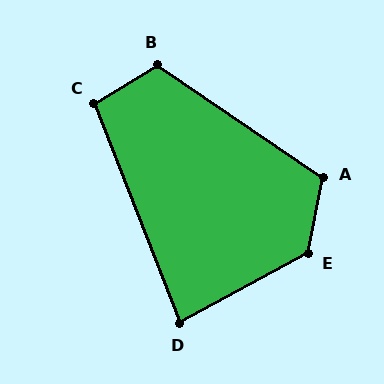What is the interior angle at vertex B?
Approximately 114 degrees (obtuse).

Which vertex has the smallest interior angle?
D, at approximately 83 degrees.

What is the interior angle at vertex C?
Approximately 100 degrees (obtuse).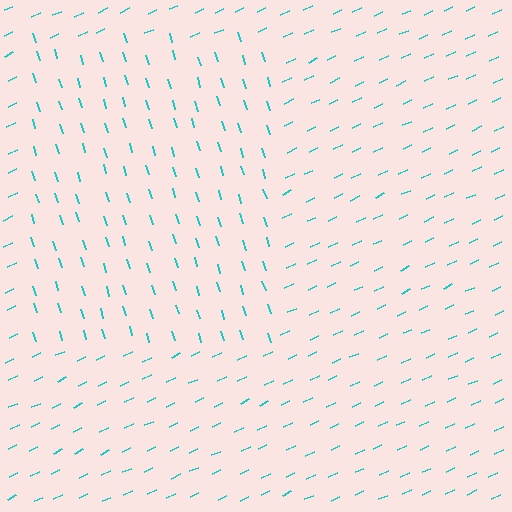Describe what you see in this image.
The image is filled with small cyan line segments. A rectangle region in the image has lines oriented differently from the surrounding lines, creating a visible texture boundary.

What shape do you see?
I see a rectangle.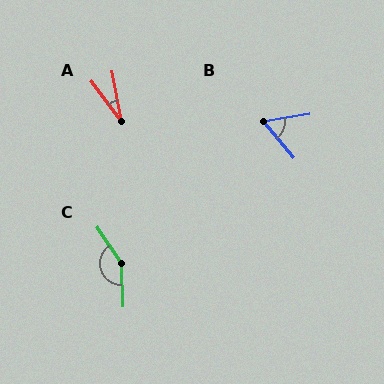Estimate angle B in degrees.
Approximately 59 degrees.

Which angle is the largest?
C, at approximately 147 degrees.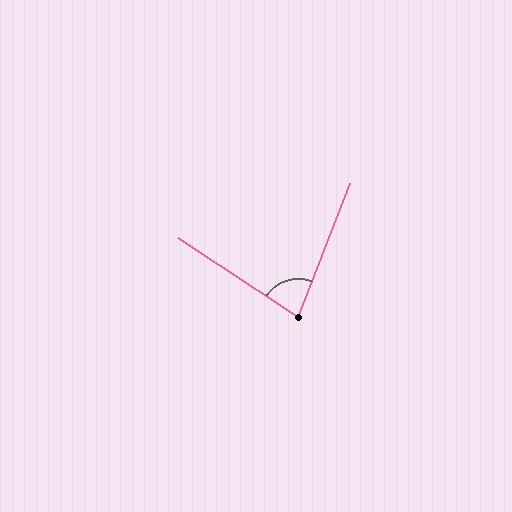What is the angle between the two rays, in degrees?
Approximately 78 degrees.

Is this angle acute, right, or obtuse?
It is acute.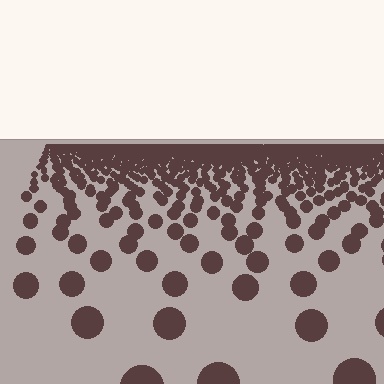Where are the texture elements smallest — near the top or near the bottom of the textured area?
Near the top.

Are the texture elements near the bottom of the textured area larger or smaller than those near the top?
Larger. Near the bottom, elements are closer to the viewer and appear at a bigger on-screen size.